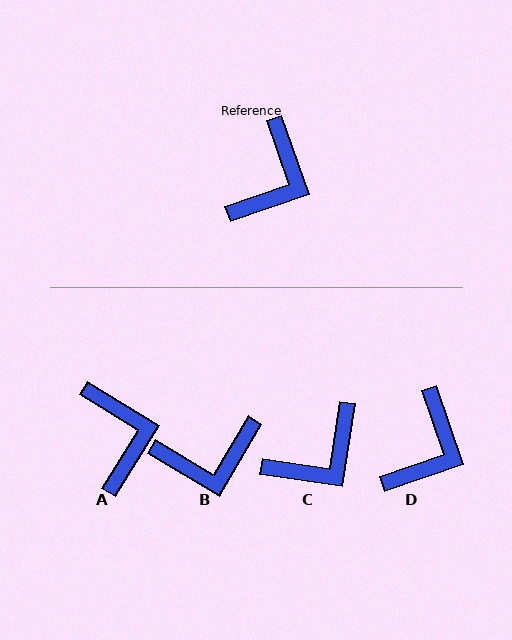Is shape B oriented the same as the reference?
No, it is off by about 50 degrees.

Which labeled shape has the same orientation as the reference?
D.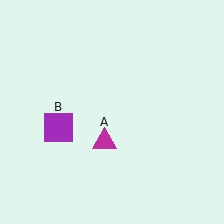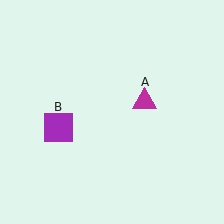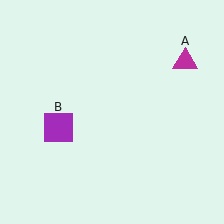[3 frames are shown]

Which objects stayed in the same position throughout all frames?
Purple square (object B) remained stationary.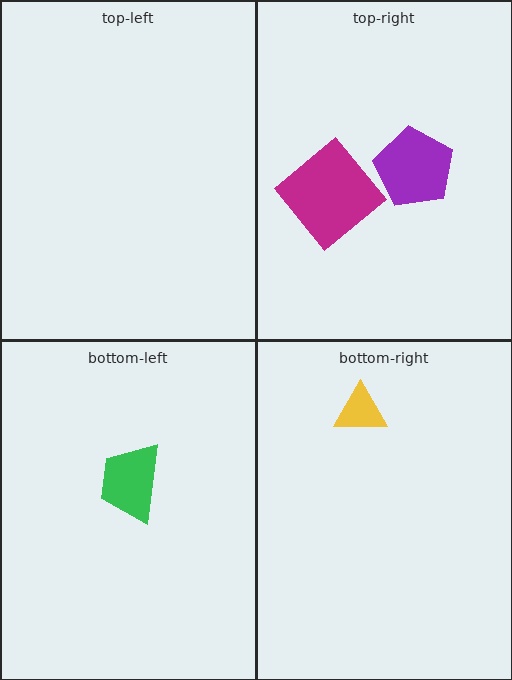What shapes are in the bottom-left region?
The green trapezoid.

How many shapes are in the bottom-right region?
1.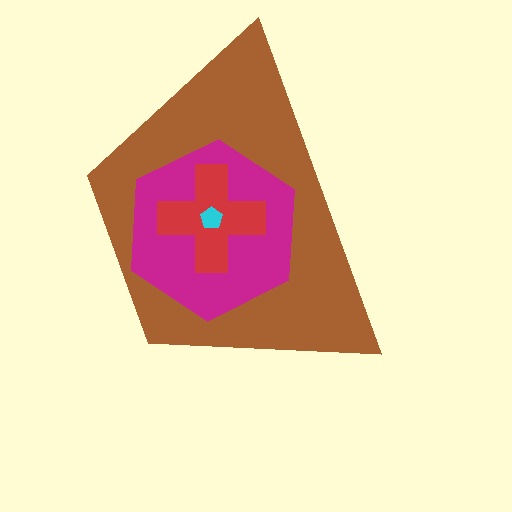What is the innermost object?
The cyan pentagon.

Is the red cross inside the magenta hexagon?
Yes.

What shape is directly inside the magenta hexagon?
The red cross.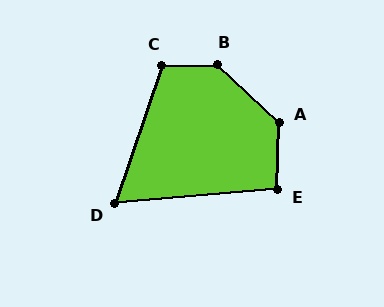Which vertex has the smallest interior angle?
D, at approximately 66 degrees.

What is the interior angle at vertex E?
Approximately 97 degrees (obtuse).